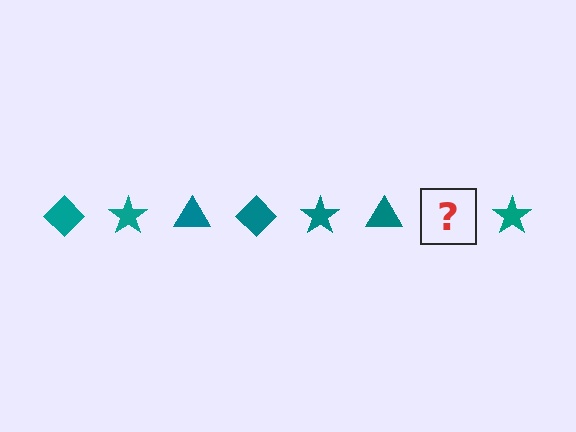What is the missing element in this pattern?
The missing element is a teal diamond.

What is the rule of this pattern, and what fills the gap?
The rule is that the pattern cycles through diamond, star, triangle shapes in teal. The gap should be filled with a teal diamond.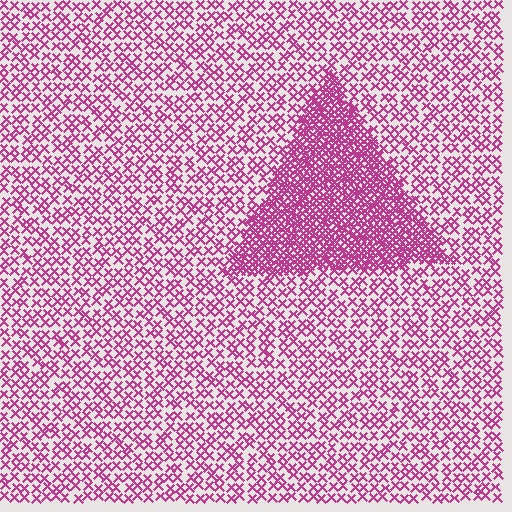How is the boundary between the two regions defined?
The boundary is defined by a change in element density (approximately 2.6x ratio). All elements are the same color, size, and shape.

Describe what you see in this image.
The image contains small magenta elements arranged at two different densities. A triangle-shaped region is visible where the elements are more densely packed than the surrounding area.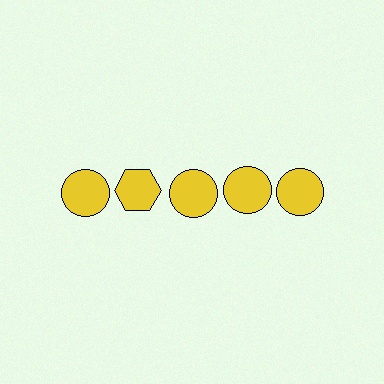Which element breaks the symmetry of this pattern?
The yellow hexagon in the top row, second from left column breaks the symmetry. All other shapes are yellow circles.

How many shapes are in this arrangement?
There are 5 shapes arranged in a grid pattern.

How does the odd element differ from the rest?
It has a different shape: hexagon instead of circle.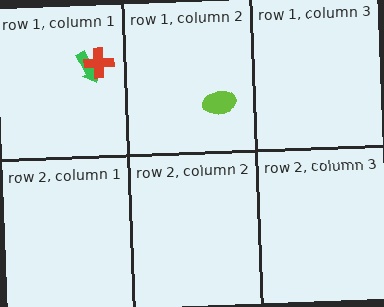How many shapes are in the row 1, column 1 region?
2.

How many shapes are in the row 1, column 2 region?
1.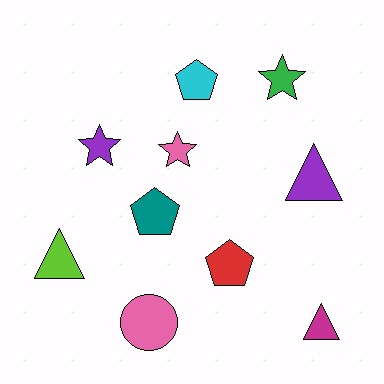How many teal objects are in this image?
There is 1 teal object.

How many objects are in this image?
There are 10 objects.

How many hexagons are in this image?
There are no hexagons.